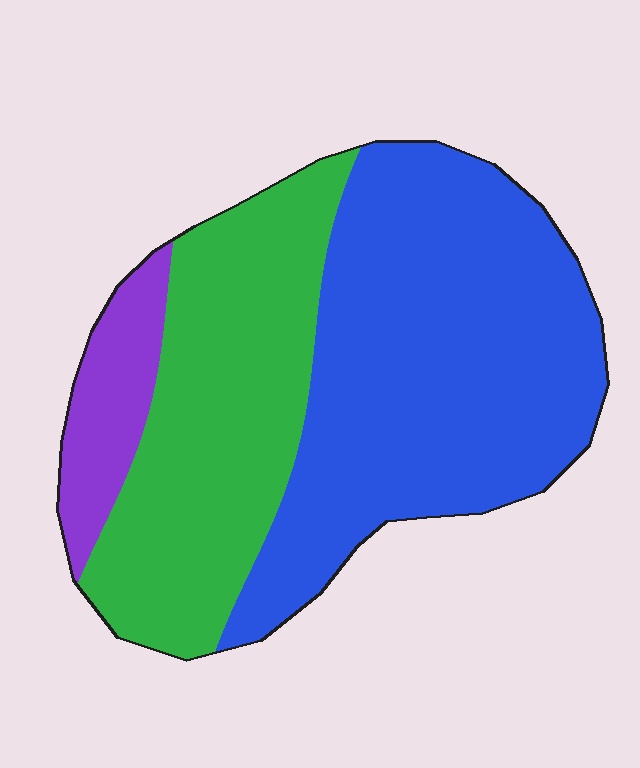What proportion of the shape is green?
Green covers 37% of the shape.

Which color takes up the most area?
Blue, at roughly 55%.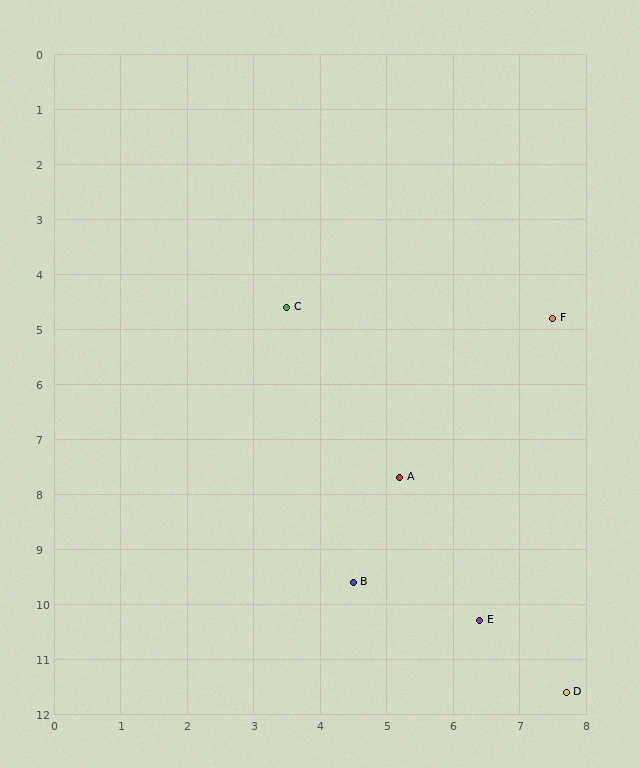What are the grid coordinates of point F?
Point F is at approximately (7.5, 4.8).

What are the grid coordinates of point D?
Point D is at approximately (7.7, 11.6).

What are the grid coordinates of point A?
Point A is at approximately (5.2, 7.7).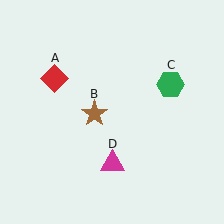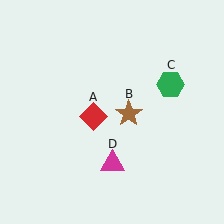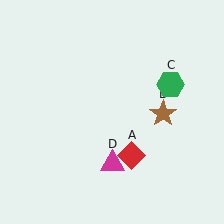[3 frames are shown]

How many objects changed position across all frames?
2 objects changed position: red diamond (object A), brown star (object B).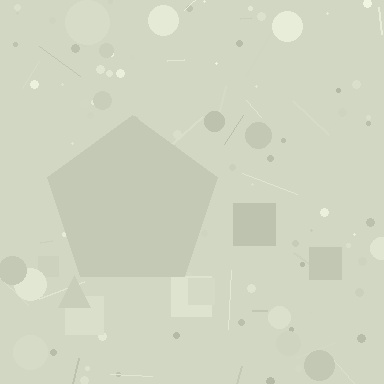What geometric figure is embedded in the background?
A pentagon is embedded in the background.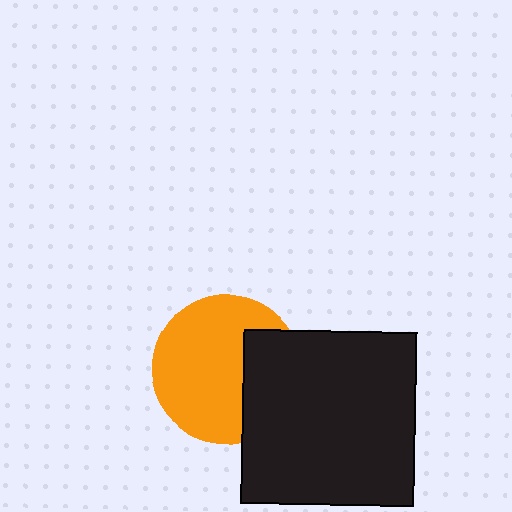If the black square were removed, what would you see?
You would see the complete orange circle.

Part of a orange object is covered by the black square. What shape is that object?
It is a circle.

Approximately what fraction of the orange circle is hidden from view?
Roughly 30% of the orange circle is hidden behind the black square.